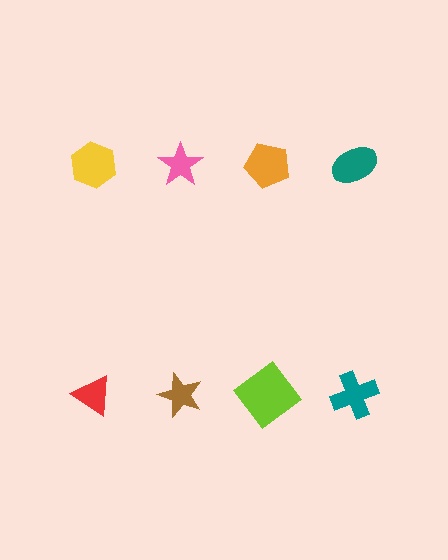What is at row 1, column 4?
A teal ellipse.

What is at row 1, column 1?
A yellow hexagon.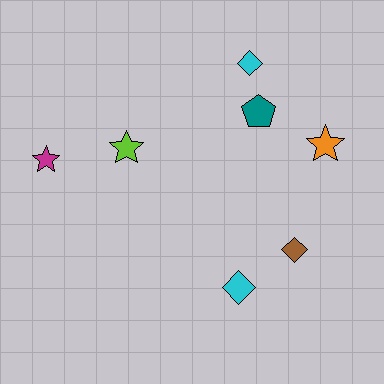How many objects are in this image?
There are 7 objects.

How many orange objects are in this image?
There is 1 orange object.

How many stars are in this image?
There are 3 stars.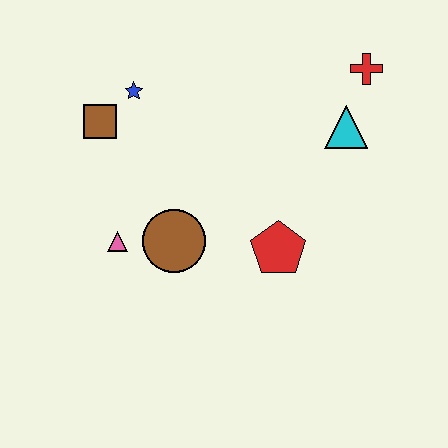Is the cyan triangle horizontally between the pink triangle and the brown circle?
No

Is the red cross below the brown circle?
No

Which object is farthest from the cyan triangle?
The pink triangle is farthest from the cyan triangle.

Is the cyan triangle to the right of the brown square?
Yes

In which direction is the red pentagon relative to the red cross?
The red pentagon is below the red cross.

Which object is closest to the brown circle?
The pink triangle is closest to the brown circle.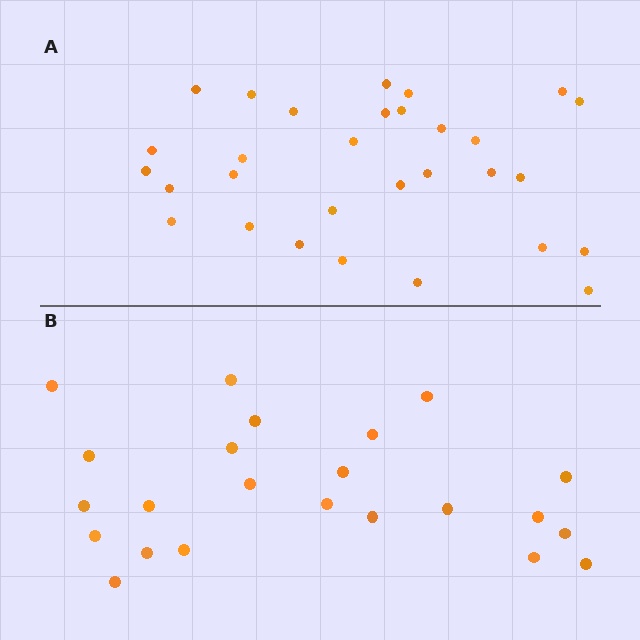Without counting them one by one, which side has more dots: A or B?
Region A (the top region) has more dots.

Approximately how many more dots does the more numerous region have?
Region A has roughly 8 or so more dots than region B.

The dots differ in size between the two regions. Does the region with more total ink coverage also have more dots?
No. Region B has more total ink coverage because its dots are larger, but region A actually contains more individual dots. Total area can be misleading — the number of items is what matters here.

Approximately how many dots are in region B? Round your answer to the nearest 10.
About 20 dots. (The exact count is 23, which rounds to 20.)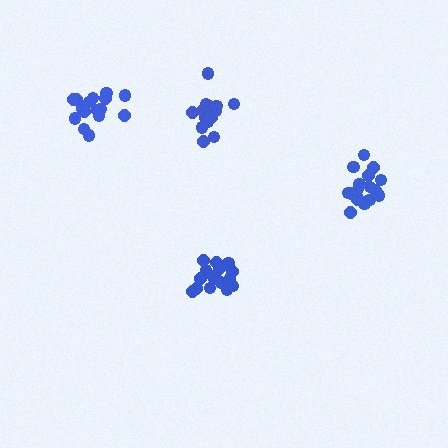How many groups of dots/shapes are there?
There are 4 groups.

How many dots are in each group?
Group 1: 17 dots, Group 2: 17 dots, Group 3: 14 dots, Group 4: 17 dots (65 total).